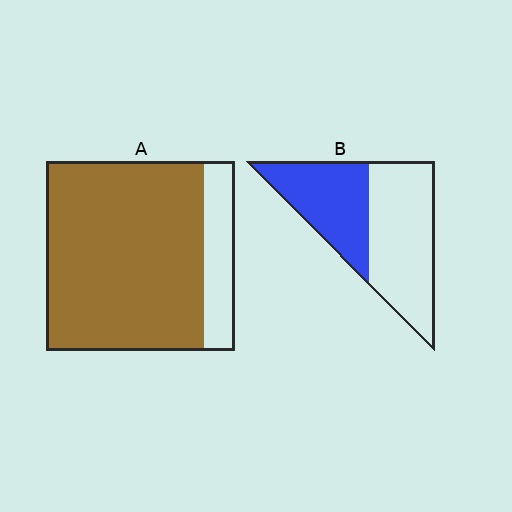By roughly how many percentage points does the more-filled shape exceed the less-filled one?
By roughly 40 percentage points (A over B).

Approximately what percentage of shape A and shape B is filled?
A is approximately 85% and B is approximately 40%.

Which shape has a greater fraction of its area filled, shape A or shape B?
Shape A.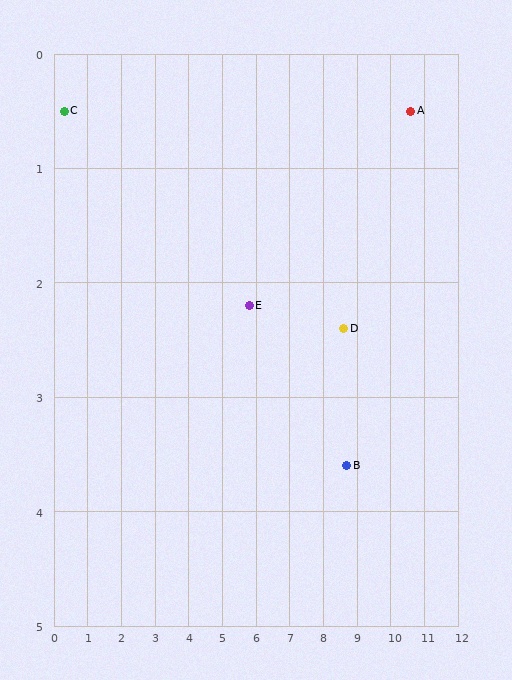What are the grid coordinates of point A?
Point A is at approximately (10.6, 0.5).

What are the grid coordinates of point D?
Point D is at approximately (8.6, 2.4).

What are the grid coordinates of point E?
Point E is at approximately (5.8, 2.2).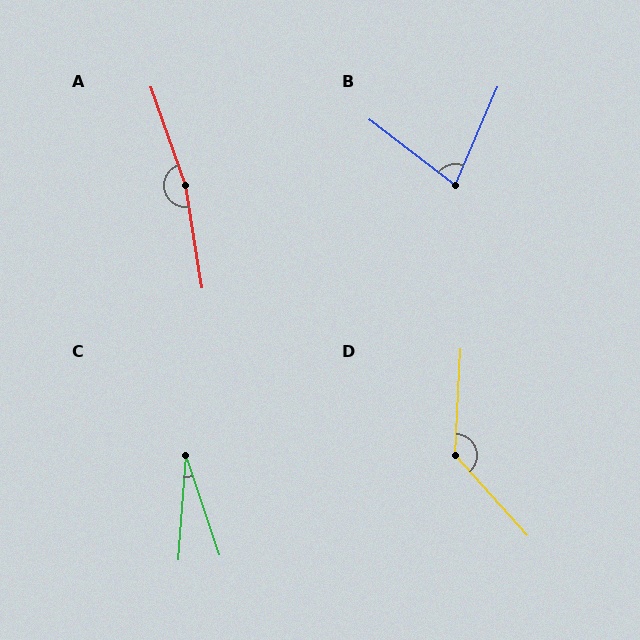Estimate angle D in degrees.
Approximately 135 degrees.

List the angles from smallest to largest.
C (23°), B (76°), D (135°), A (169°).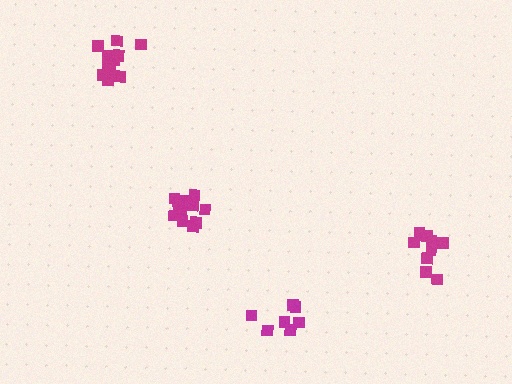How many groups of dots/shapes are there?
There are 4 groups.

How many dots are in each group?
Group 1: 12 dots, Group 2: 7 dots, Group 3: 10 dots, Group 4: 12 dots (41 total).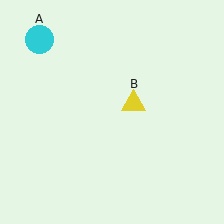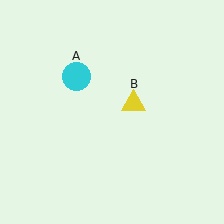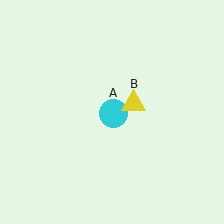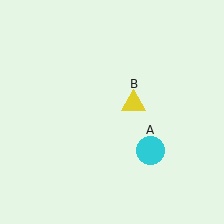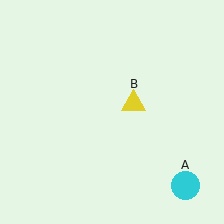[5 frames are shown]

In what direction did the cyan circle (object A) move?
The cyan circle (object A) moved down and to the right.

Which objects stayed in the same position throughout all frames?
Yellow triangle (object B) remained stationary.